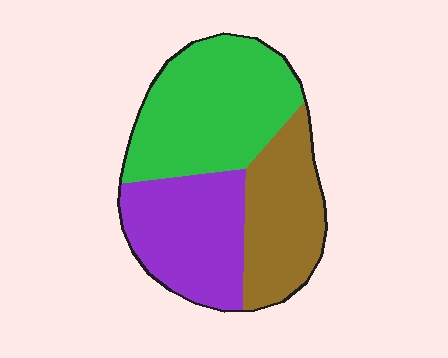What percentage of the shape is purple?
Purple covers around 30% of the shape.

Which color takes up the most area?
Green, at roughly 40%.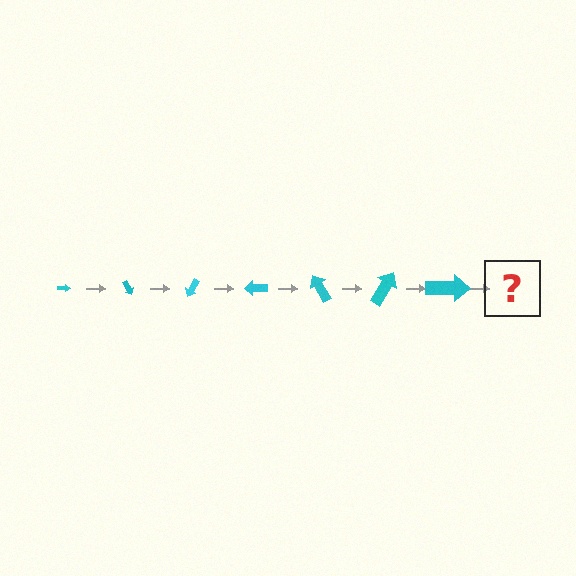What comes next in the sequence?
The next element should be an arrow, larger than the previous one and rotated 420 degrees from the start.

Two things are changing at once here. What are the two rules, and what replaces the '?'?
The two rules are that the arrow grows larger each step and it rotates 60 degrees each step. The '?' should be an arrow, larger than the previous one and rotated 420 degrees from the start.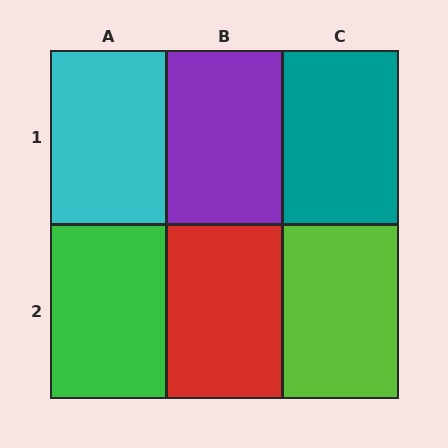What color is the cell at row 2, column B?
Red.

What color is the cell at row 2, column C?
Lime.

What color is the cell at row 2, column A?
Green.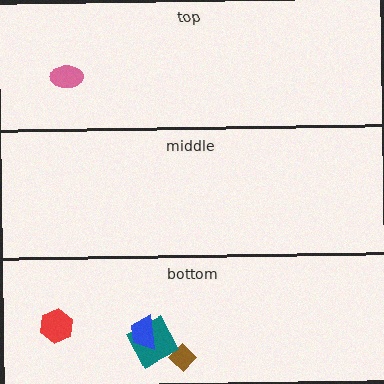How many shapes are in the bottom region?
4.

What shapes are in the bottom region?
The brown diamond, the teal square, the red hexagon, the blue trapezoid.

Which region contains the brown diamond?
The bottom region.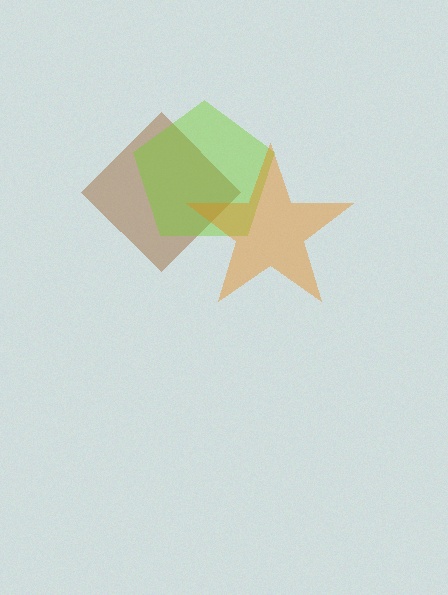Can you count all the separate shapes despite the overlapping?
Yes, there are 3 separate shapes.